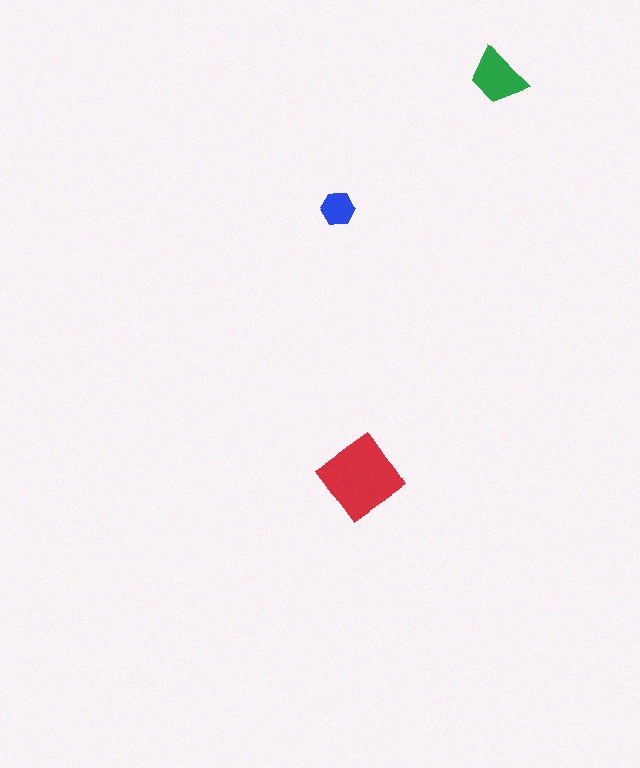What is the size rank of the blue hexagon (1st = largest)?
3rd.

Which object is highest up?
The green trapezoid is topmost.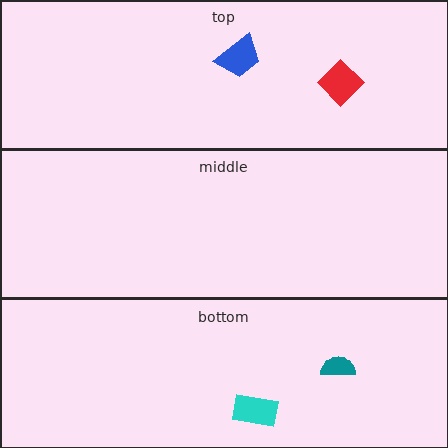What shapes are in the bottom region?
The teal semicircle, the cyan rectangle.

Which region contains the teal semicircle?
The bottom region.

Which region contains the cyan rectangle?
The bottom region.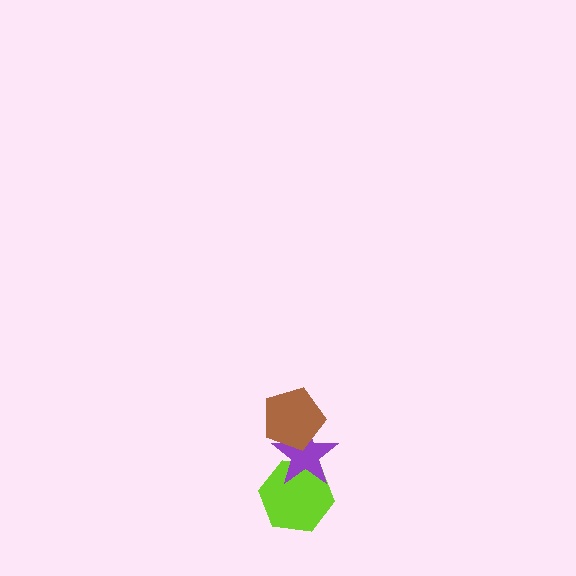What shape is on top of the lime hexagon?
The purple star is on top of the lime hexagon.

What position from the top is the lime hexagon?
The lime hexagon is 3rd from the top.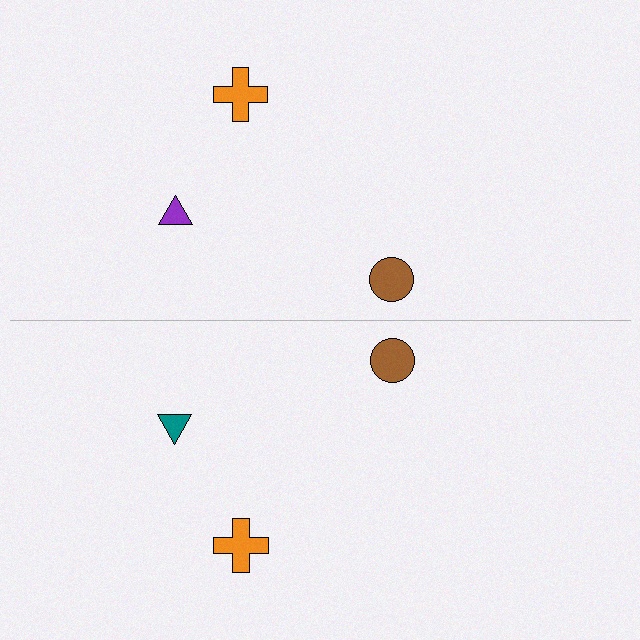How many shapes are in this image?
There are 6 shapes in this image.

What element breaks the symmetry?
The teal triangle on the bottom side breaks the symmetry — its mirror counterpart is purple.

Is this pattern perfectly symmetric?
No, the pattern is not perfectly symmetric. The teal triangle on the bottom side breaks the symmetry — its mirror counterpart is purple.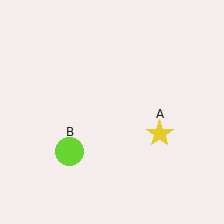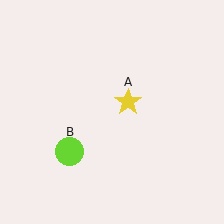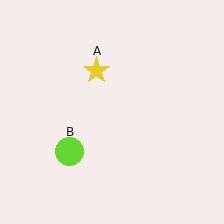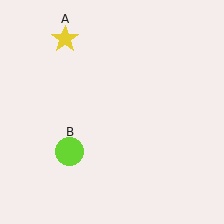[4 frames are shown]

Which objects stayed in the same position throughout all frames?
Lime circle (object B) remained stationary.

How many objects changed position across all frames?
1 object changed position: yellow star (object A).